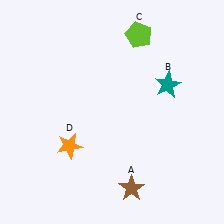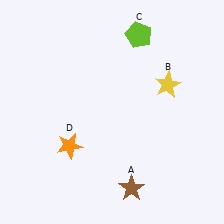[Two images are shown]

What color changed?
The star (B) changed from teal in Image 1 to yellow in Image 2.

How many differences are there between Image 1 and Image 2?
There is 1 difference between the two images.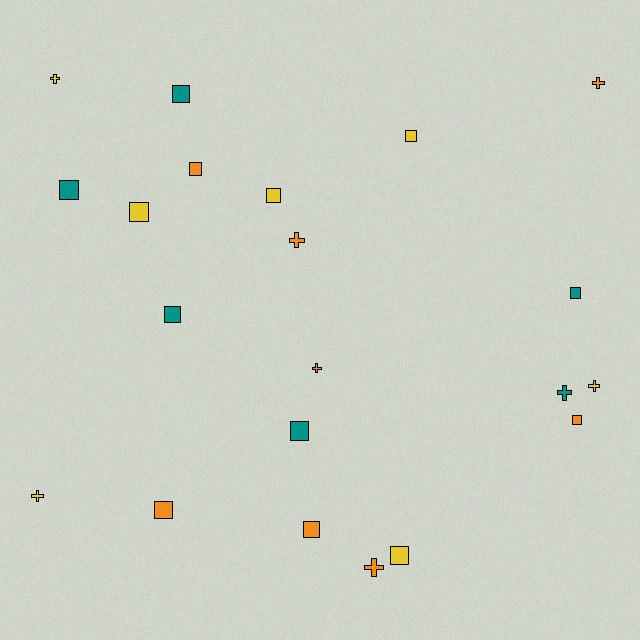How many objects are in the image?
There are 21 objects.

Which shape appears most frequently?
Square, with 13 objects.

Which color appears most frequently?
Orange, with 8 objects.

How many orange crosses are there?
There are 4 orange crosses.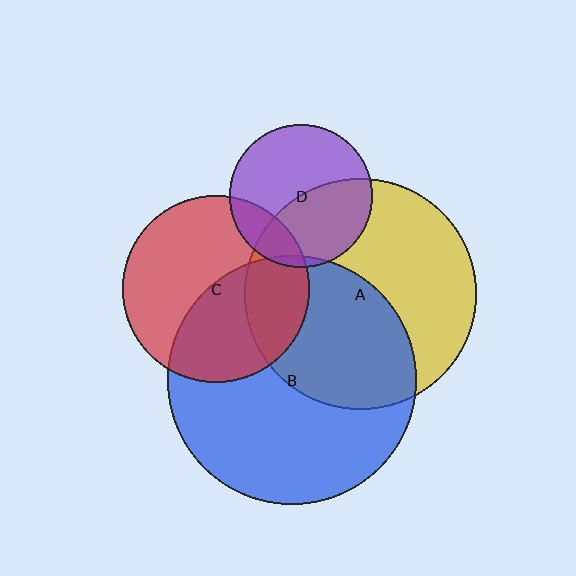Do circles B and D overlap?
Yes.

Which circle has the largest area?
Circle B (blue).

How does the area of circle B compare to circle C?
Approximately 1.8 times.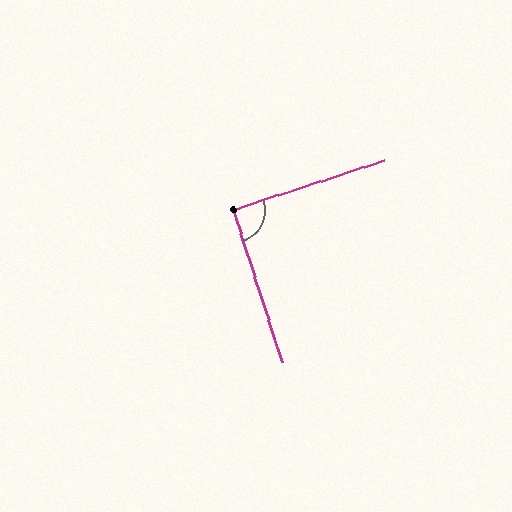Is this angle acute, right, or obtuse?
It is approximately a right angle.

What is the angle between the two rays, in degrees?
Approximately 90 degrees.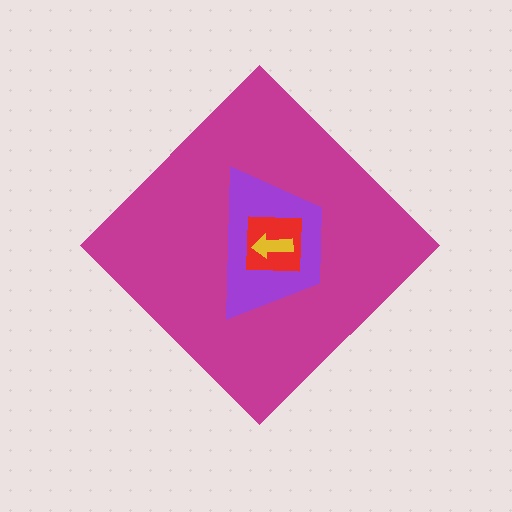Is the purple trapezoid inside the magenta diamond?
Yes.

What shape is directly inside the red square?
The yellow arrow.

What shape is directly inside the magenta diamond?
The purple trapezoid.